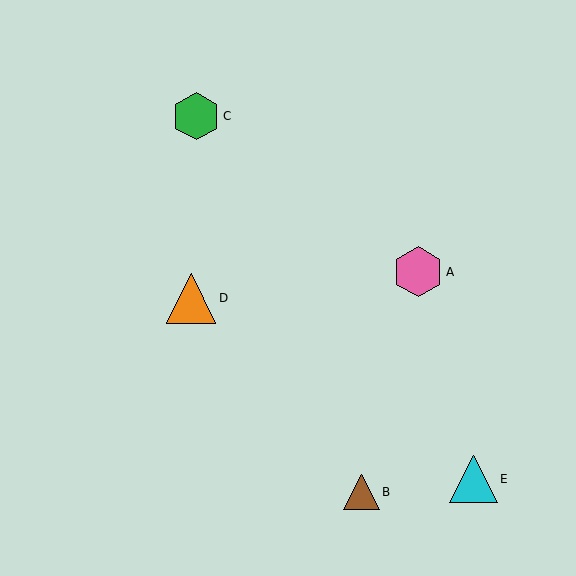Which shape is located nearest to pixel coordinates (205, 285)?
The orange triangle (labeled D) at (191, 298) is nearest to that location.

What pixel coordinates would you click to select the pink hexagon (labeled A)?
Click at (418, 272) to select the pink hexagon A.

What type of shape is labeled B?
Shape B is a brown triangle.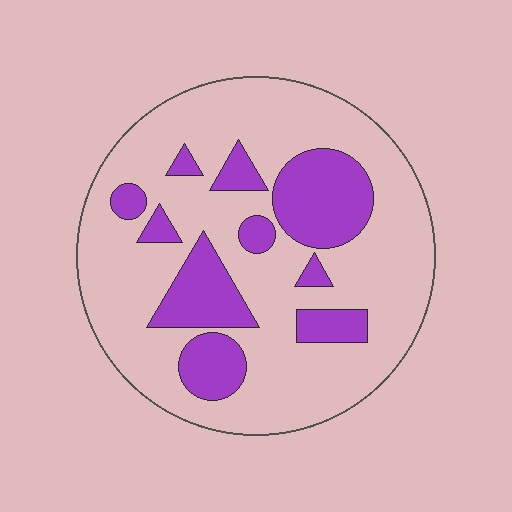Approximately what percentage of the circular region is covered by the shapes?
Approximately 25%.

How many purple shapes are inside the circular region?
10.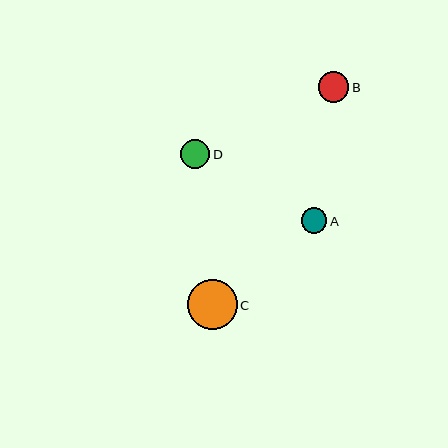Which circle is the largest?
Circle C is the largest with a size of approximately 50 pixels.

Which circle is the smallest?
Circle A is the smallest with a size of approximately 26 pixels.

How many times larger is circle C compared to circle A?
Circle C is approximately 2.0 times the size of circle A.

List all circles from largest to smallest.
From largest to smallest: C, B, D, A.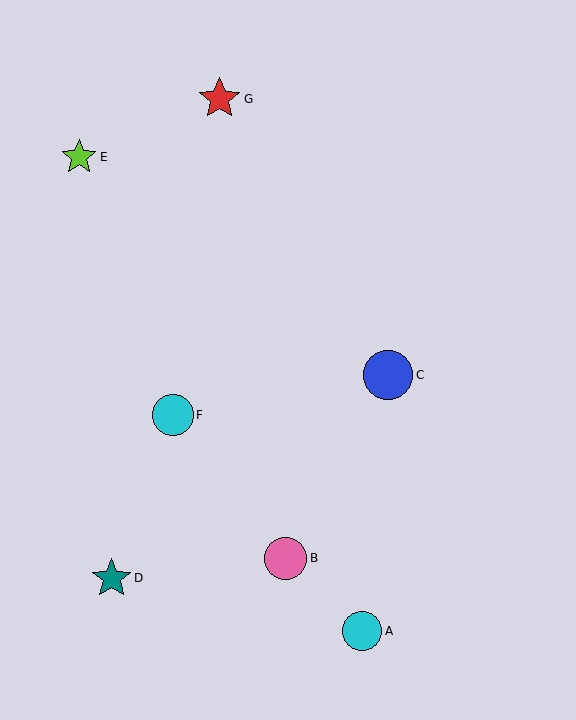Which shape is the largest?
The blue circle (labeled C) is the largest.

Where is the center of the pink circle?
The center of the pink circle is at (285, 558).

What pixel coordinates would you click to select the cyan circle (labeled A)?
Click at (362, 631) to select the cyan circle A.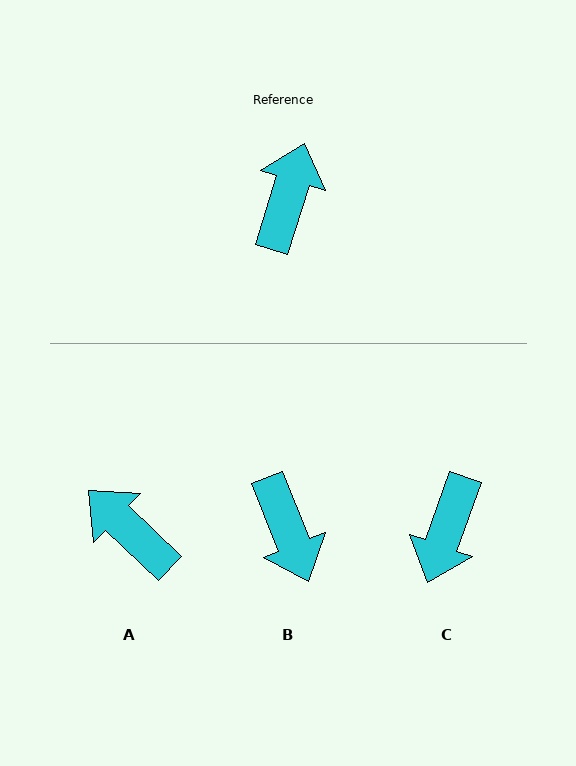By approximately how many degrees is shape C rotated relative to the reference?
Approximately 178 degrees counter-clockwise.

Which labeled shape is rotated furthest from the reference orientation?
C, about 178 degrees away.